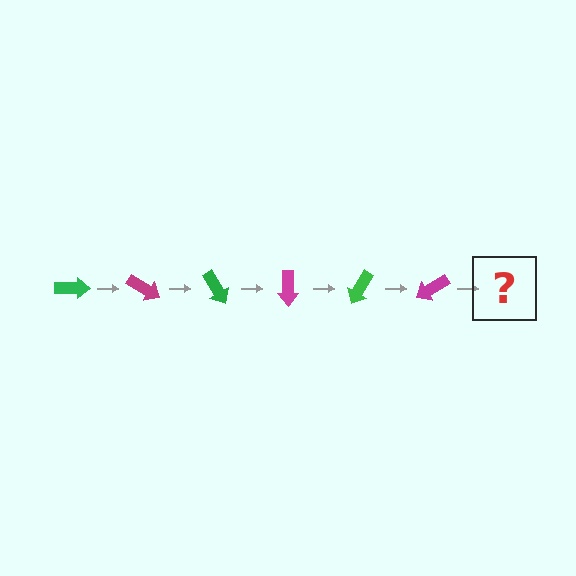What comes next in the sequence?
The next element should be a green arrow, rotated 180 degrees from the start.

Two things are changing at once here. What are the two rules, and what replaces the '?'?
The two rules are that it rotates 30 degrees each step and the color cycles through green and magenta. The '?' should be a green arrow, rotated 180 degrees from the start.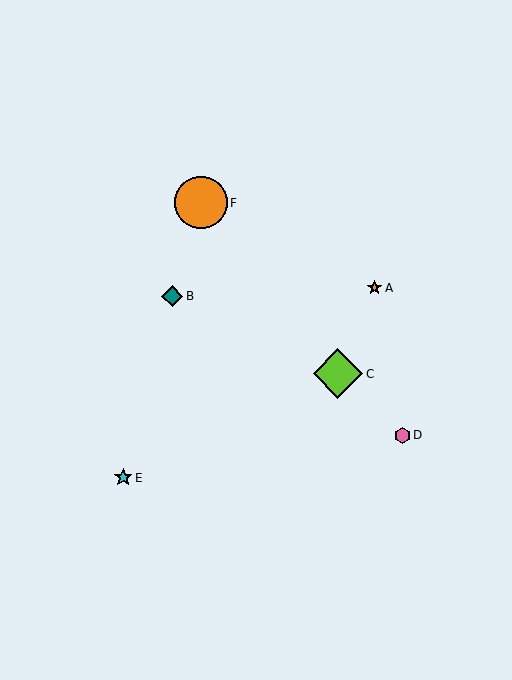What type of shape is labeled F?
Shape F is an orange circle.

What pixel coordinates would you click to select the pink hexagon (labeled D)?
Click at (402, 435) to select the pink hexagon D.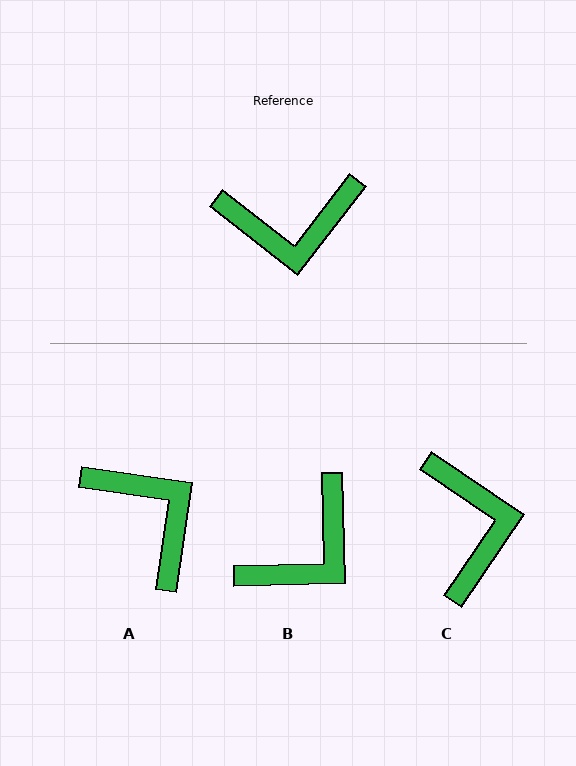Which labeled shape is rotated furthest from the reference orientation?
A, about 120 degrees away.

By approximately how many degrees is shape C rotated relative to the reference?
Approximately 94 degrees counter-clockwise.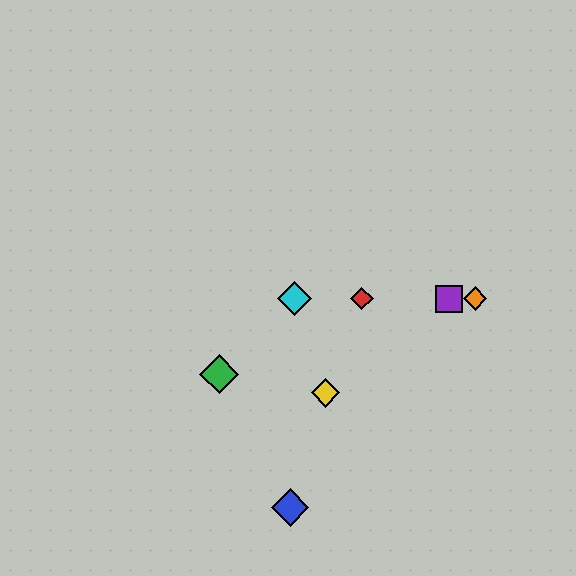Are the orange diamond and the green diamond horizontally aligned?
No, the orange diamond is at y≈299 and the green diamond is at y≈374.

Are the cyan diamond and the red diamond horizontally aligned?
Yes, both are at y≈299.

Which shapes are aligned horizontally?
The red diamond, the purple square, the orange diamond, the cyan diamond are aligned horizontally.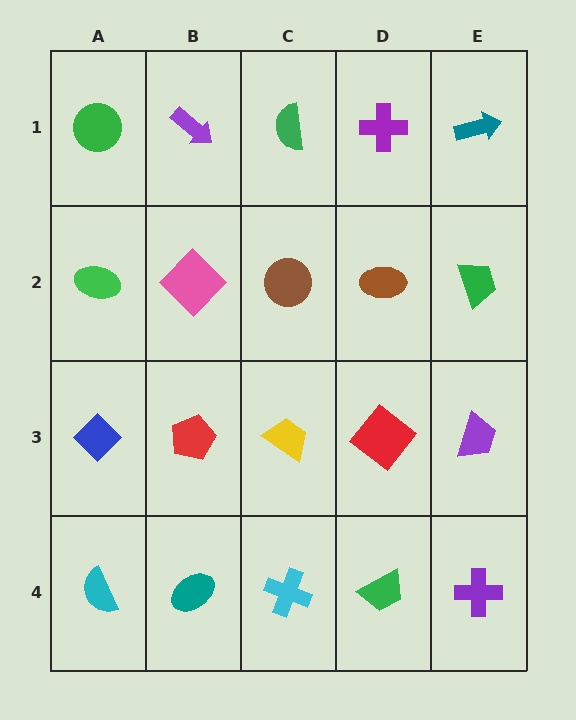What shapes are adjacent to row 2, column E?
A teal arrow (row 1, column E), a purple trapezoid (row 3, column E), a brown ellipse (row 2, column D).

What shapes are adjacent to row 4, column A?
A blue diamond (row 3, column A), a teal ellipse (row 4, column B).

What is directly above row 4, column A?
A blue diamond.